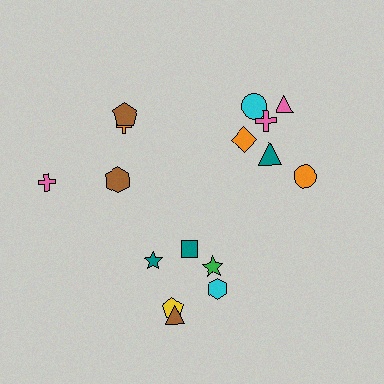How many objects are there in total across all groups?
There are 16 objects.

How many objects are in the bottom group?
There are 6 objects.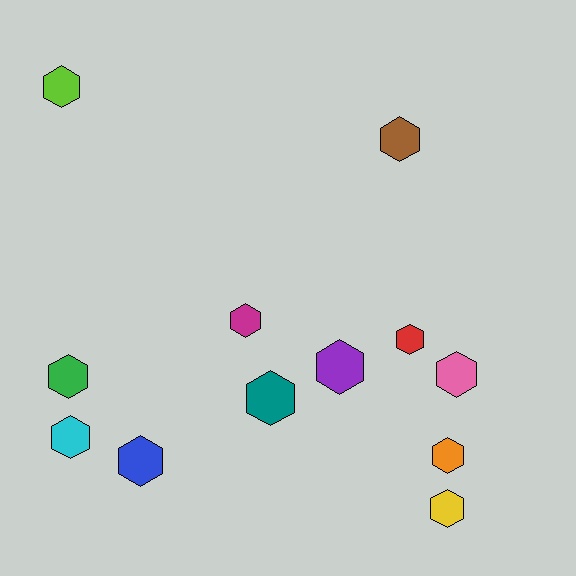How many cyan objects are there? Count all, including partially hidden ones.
There is 1 cyan object.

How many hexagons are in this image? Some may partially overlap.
There are 12 hexagons.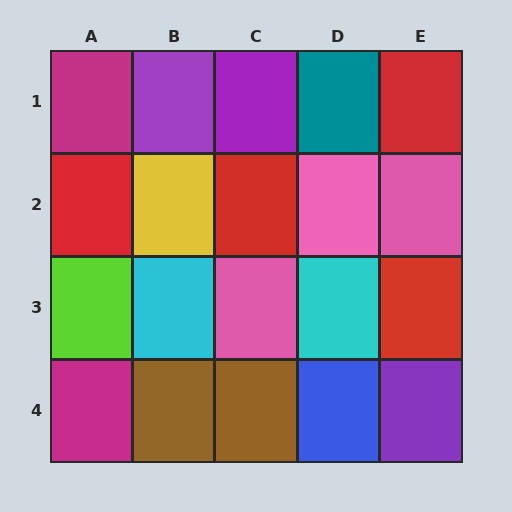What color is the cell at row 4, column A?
Magenta.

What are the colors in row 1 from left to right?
Magenta, purple, purple, teal, red.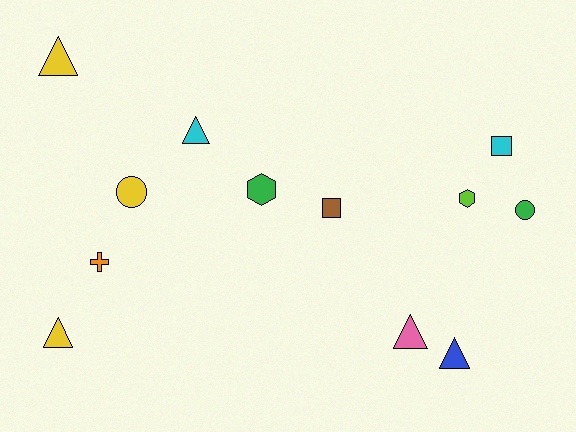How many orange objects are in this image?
There is 1 orange object.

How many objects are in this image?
There are 12 objects.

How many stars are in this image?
There are no stars.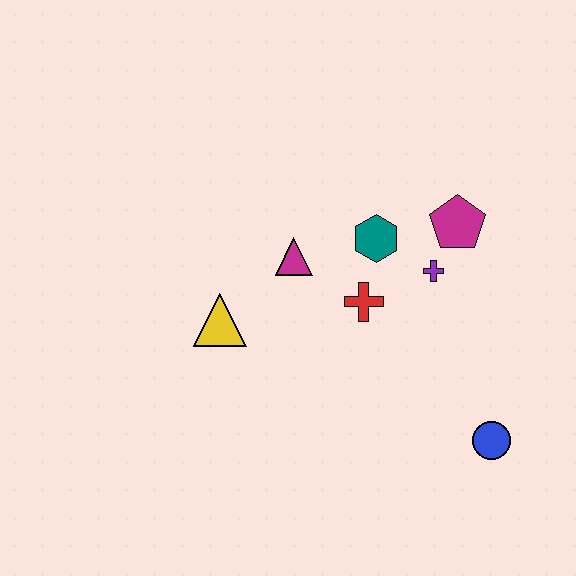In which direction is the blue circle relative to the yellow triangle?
The blue circle is to the right of the yellow triangle.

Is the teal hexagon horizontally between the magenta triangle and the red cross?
No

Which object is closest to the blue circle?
The purple cross is closest to the blue circle.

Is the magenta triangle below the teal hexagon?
Yes